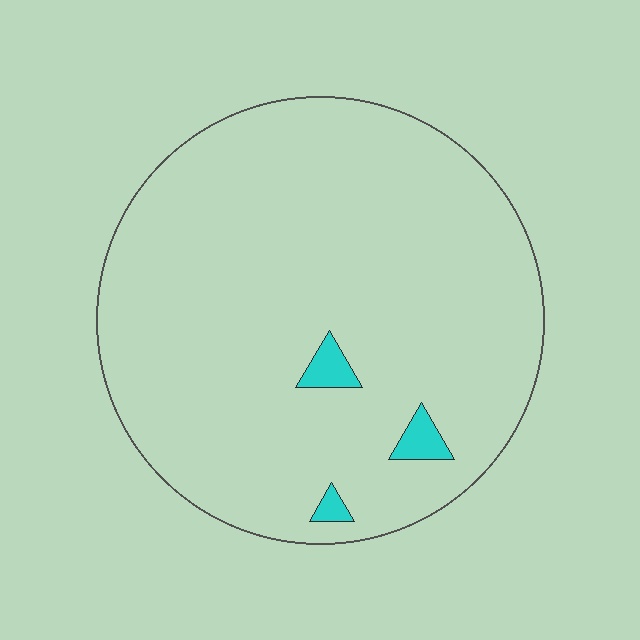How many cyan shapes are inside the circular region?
3.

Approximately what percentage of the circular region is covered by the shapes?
Approximately 5%.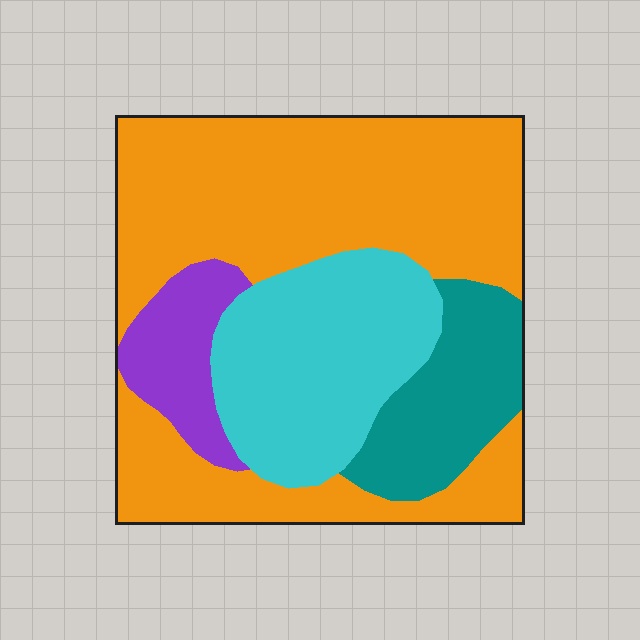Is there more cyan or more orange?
Orange.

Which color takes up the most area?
Orange, at roughly 55%.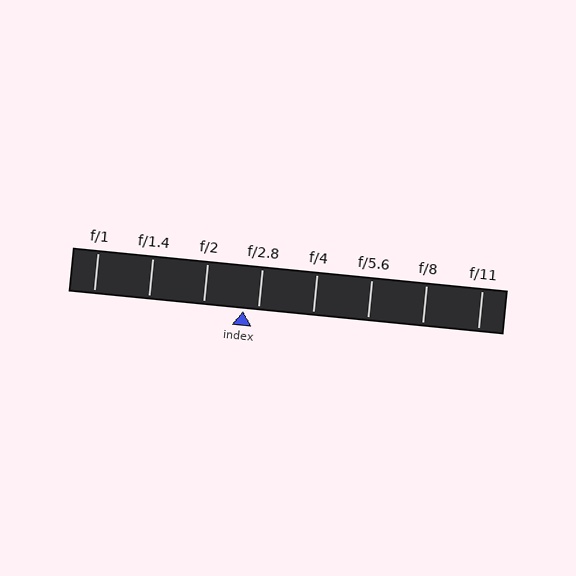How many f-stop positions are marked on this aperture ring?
There are 8 f-stop positions marked.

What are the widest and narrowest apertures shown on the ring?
The widest aperture shown is f/1 and the narrowest is f/11.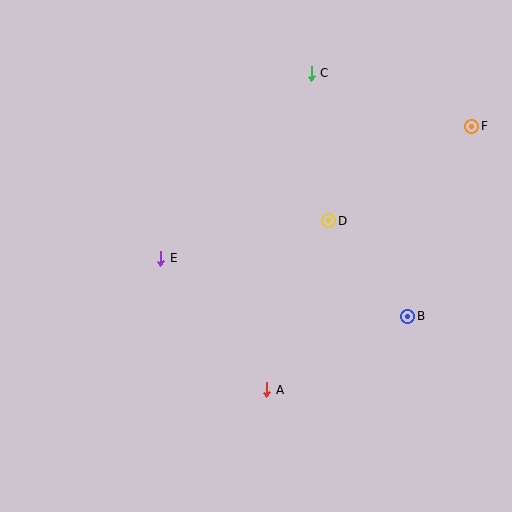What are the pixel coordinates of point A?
Point A is at (267, 390).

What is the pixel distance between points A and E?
The distance between A and E is 169 pixels.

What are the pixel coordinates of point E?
Point E is at (161, 258).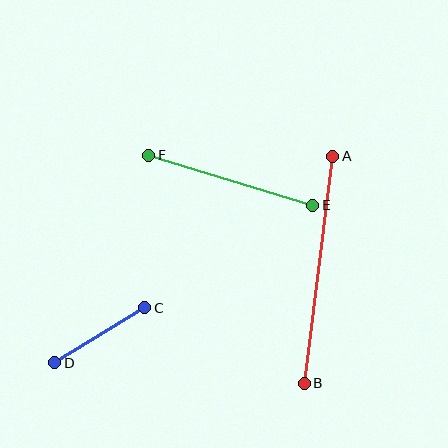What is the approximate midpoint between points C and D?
The midpoint is at approximately (100, 335) pixels.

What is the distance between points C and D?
The distance is approximately 105 pixels.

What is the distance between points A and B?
The distance is approximately 229 pixels.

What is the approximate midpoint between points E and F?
The midpoint is at approximately (231, 180) pixels.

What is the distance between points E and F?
The distance is approximately 171 pixels.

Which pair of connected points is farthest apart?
Points A and B are farthest apart.